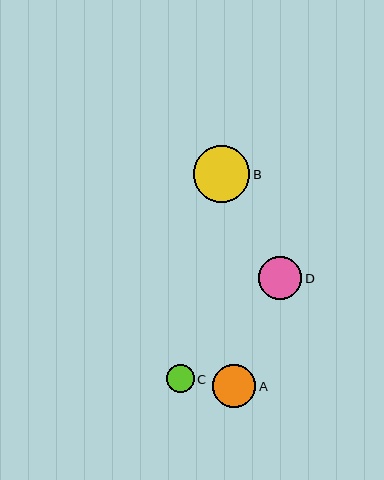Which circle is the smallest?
Circle C is the smallest with a size of approximately 28 pixels.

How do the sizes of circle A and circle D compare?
Circle A and circle D are approximately the same size.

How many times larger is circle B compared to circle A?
Circle B is approximately 1.3 times the size of circle A.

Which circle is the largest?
Circle B is the largest with a size of approximately 57 pixels.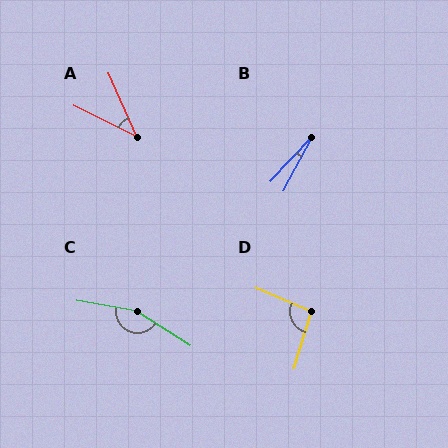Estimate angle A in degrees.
Approximately 40 degrees.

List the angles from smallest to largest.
B (15°), A (40°), D (97°), C (158°).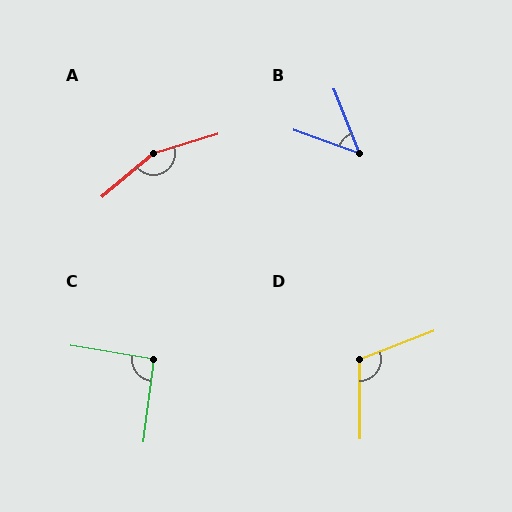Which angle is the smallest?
B, at approximately 48 degrees.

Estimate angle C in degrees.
Approximately 92 degrees.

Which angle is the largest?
A, at approximately 157 degrees.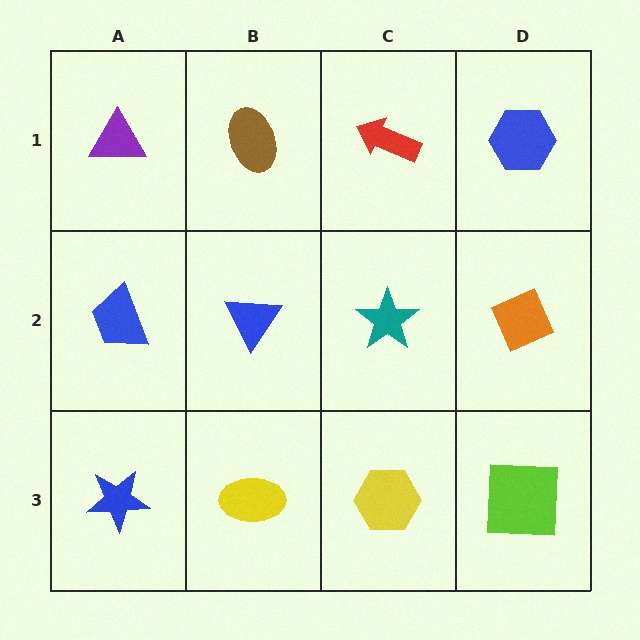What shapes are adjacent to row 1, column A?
A blue trapezoid (row 2, column A), a brown ellipse (row 1, column B).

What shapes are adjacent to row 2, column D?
A blue hexagon (row 1, column D), a lime square (row 3, column D), a teal star (row 2, column C).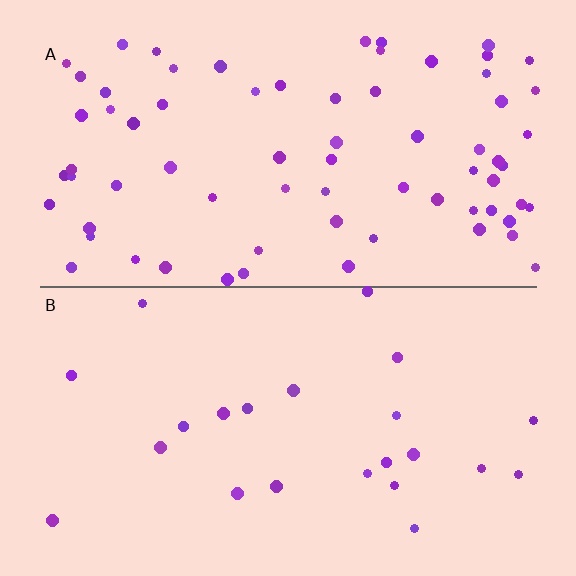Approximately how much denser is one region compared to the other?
Approximately 3.1× — region A over region B.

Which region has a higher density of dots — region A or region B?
A (the top).